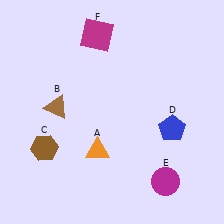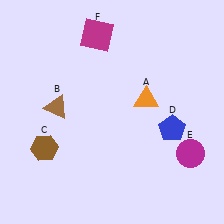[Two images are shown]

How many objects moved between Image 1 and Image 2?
2 objects moved between the two images.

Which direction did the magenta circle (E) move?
The magenta circle (E) moved up.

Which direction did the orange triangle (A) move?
The orange triangle (A) moved up.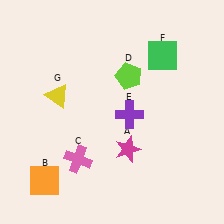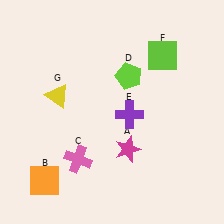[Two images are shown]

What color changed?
The square (F) changed from green in Image 1 to lime in Image 2.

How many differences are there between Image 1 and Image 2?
There is 1 difference between the two images.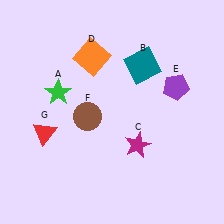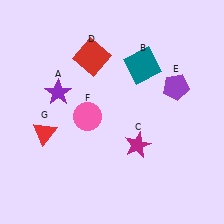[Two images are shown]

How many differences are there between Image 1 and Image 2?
There are 3 differences between the two images.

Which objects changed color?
A changed from green to purple. D changed from orange to red. F changed from brown to pink.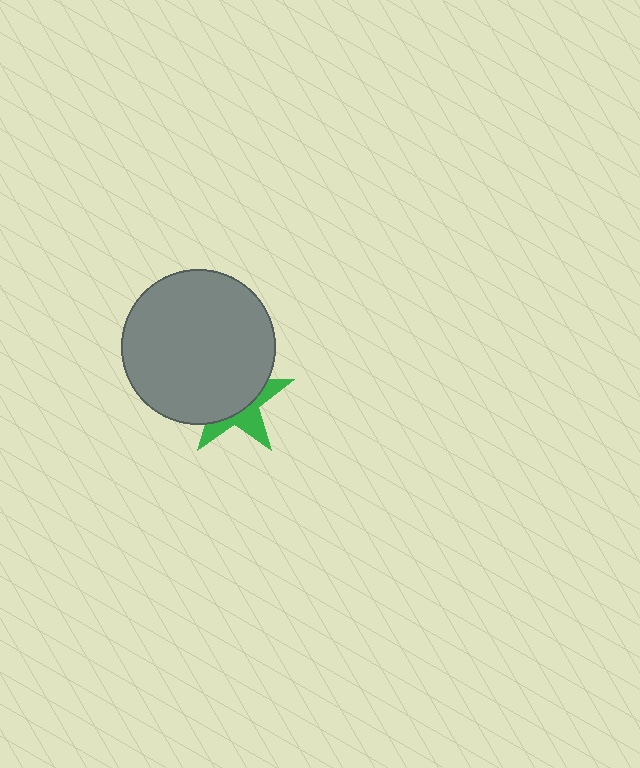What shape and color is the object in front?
The object in front is a gray circle.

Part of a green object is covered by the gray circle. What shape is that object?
It is a star.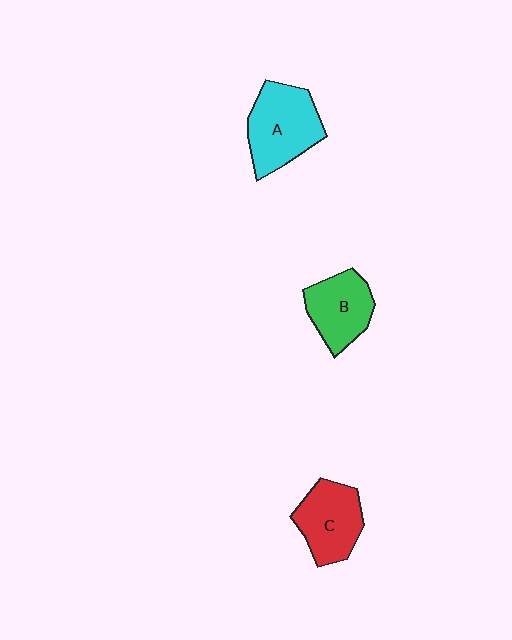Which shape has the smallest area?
Shape B (green).